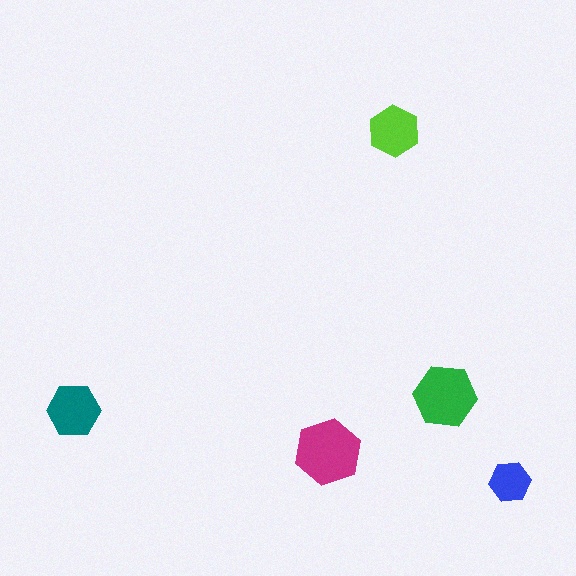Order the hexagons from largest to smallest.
the magenta one, the green one, the teal one, the lime one, the blue one.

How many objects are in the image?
There are 5 objects in the image.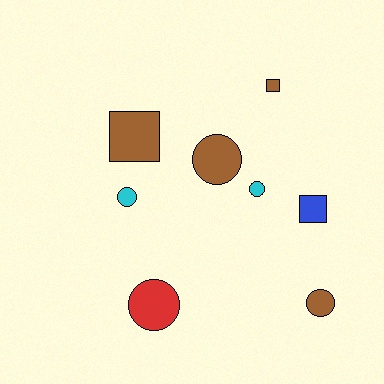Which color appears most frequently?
Brown, with 4 objects.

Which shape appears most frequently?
Circle, with 5 objects.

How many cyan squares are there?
There are no cyan squares.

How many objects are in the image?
There are 8 objects.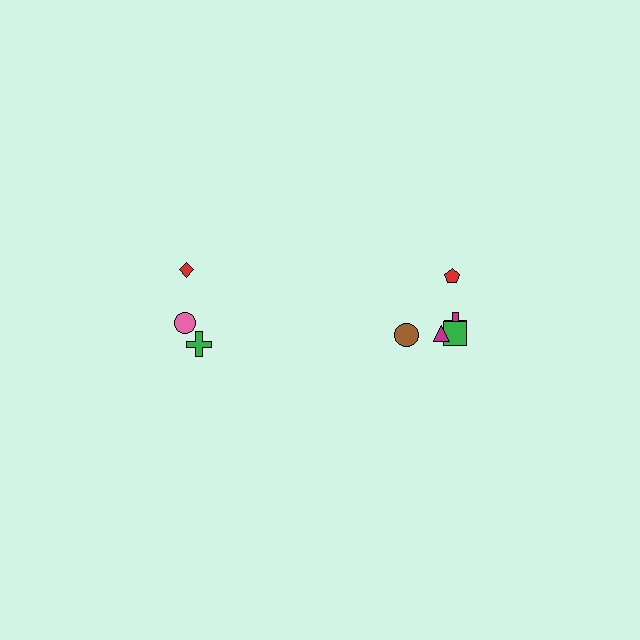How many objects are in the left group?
There are 3 objects.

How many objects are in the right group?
There are 5 objects.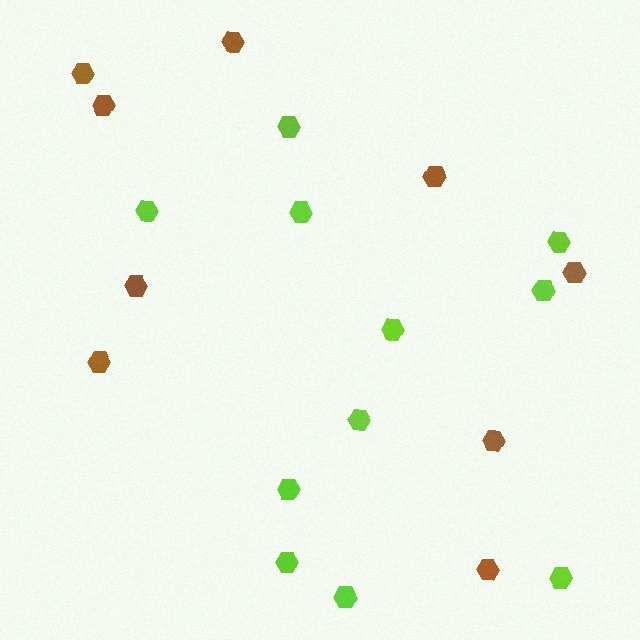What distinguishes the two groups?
There are 2 groups: one group of lime hexagons (11) and one group of brown hexagons (9).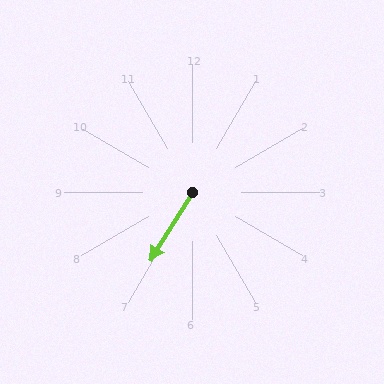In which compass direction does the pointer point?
Southwest.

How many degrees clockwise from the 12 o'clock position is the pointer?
Approximately 212 degrees.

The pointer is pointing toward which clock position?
Roughly 7 o'clock.